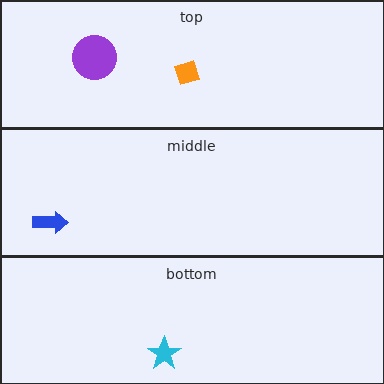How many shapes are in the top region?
2.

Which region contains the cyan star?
The bottom region.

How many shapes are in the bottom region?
1.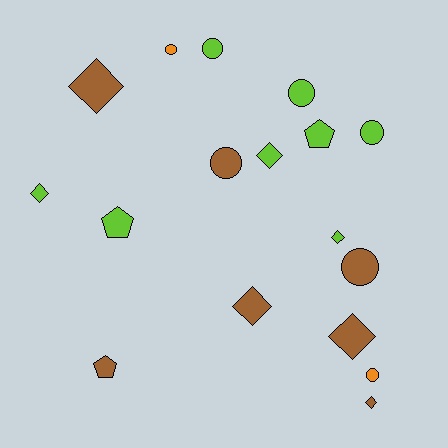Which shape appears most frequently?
Diamond, with 7 objects.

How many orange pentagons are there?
There are no orange pentagons.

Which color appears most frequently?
Lime, with 8 objects.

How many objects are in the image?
There are 17 objects.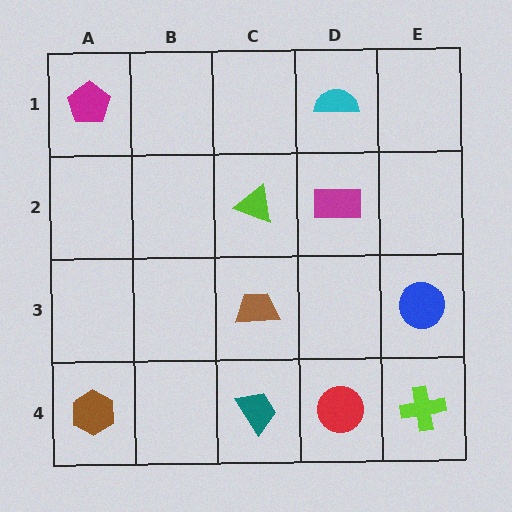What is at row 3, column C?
A brown trapezoid.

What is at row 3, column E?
A blue circle.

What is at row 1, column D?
A cyan semicircle.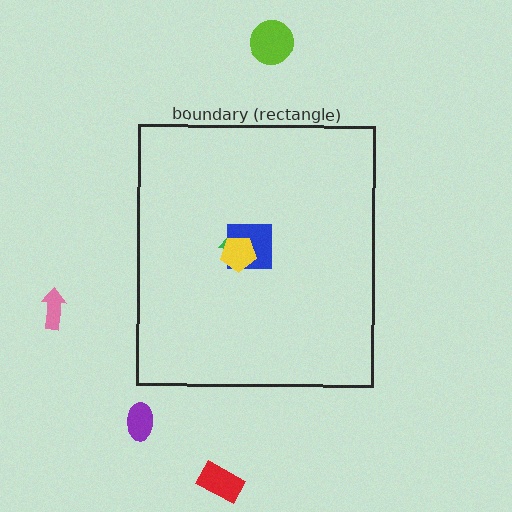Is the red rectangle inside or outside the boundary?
Outside.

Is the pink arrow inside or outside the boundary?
Outside.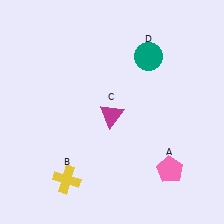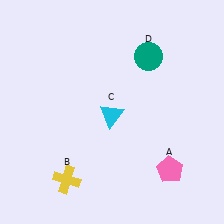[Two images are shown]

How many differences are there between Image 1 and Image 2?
There is 1 difference between the two images.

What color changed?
The triangle (C) changed from magenta in Image 1 to cyan in Image 2.